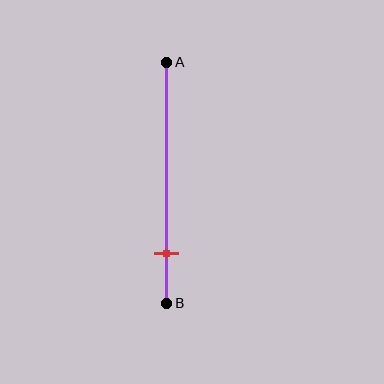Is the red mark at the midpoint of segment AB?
No, the mark is at about 80% from A, not at the 50% midpoint.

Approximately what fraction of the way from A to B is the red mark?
The red mark is approximately 80% of the way from A to B.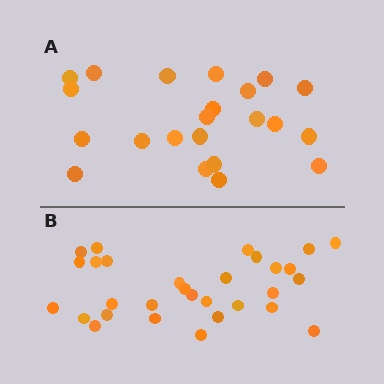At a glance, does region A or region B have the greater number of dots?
Region B (the bottom region) has more dots.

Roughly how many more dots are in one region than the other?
Region B has roughly 8 or so more dots than region A.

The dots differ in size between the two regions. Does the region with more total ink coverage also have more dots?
No. Region A has more total ink coverage because its dots are larger, but region B actually contains more individual dots. Total area can be misleading — the number of items is what matters here.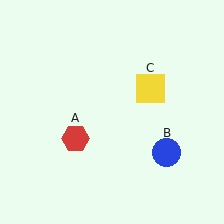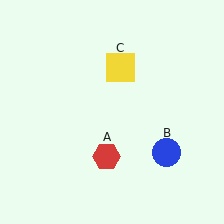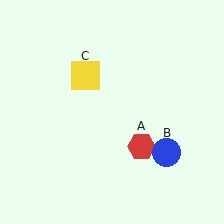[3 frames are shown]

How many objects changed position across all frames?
2 objects changed position: red hexagon (object A), yellow square (object C).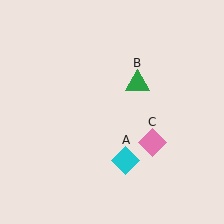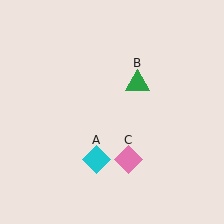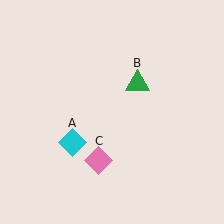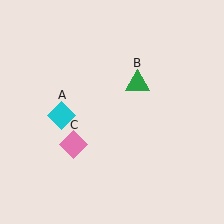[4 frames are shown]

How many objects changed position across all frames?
2 objects changed position: cyan diamond (object A), pink diamond (object C).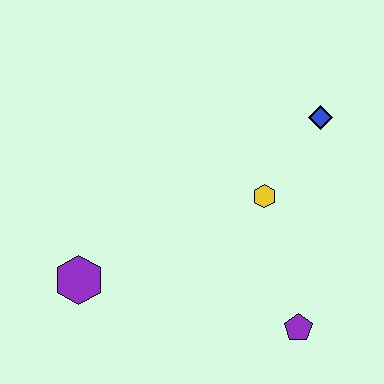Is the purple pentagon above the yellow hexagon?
No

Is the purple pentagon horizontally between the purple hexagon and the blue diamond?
Yes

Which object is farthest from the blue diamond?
The purple hexagon is farthest from the blue diamond.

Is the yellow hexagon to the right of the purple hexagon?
Yes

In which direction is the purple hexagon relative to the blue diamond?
The purple hexagon is to the left of the blue diamond.